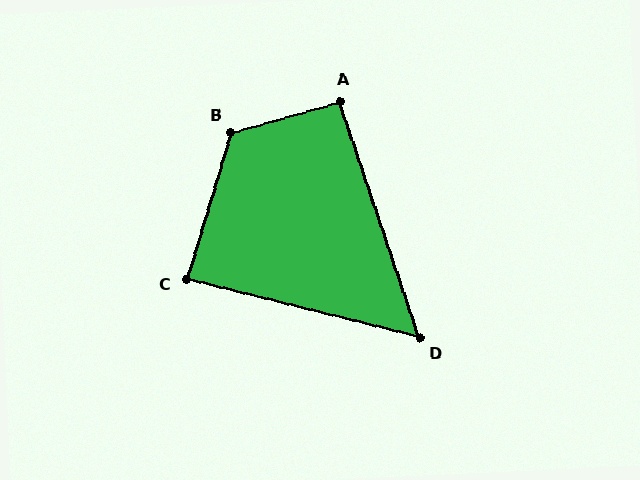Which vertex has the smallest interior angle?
D, at approximately 57 degrees.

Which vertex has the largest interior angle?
B, at approximately 123 degrees.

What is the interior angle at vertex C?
Approximately 87 degrees (approximately right).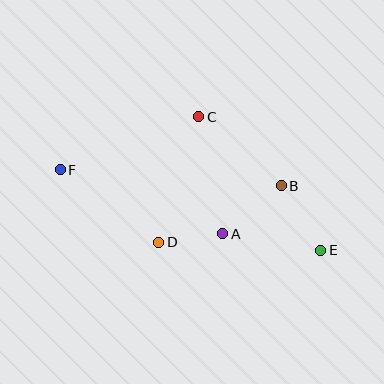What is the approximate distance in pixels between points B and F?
The distance between B and F is approximately 221 pixels.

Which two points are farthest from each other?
Points E and F are farthest from each other.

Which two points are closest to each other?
Points A and D are closest to each other.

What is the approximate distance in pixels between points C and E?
The distance between C and E is approximately 181 pixels.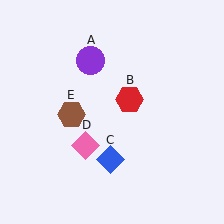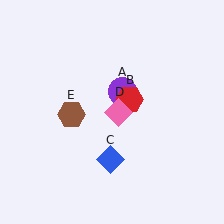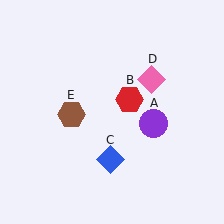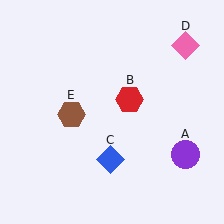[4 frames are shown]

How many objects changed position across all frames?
2 objects changed position: purple circle (object A), pink diamond (object D).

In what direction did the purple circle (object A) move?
The purple circle (object A) moved down and to the right.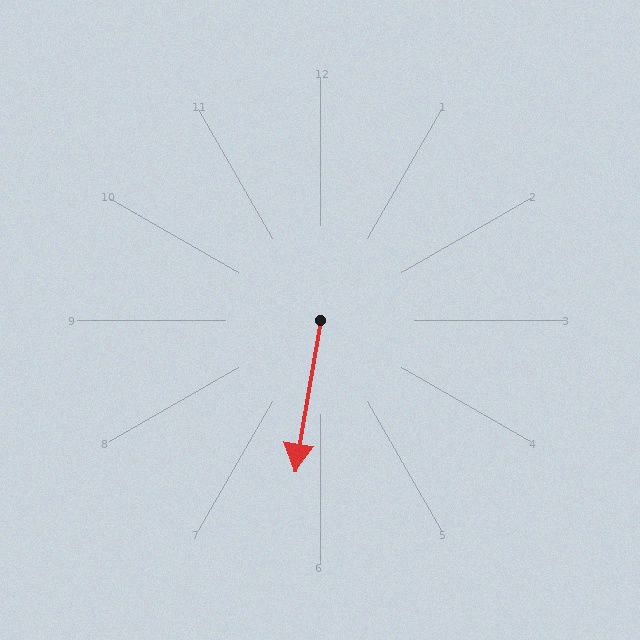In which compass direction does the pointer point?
South.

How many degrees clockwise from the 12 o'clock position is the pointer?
Approximately 190 degrees.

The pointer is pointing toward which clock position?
Roughly 6 o'clock.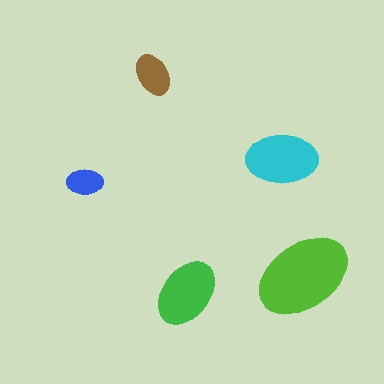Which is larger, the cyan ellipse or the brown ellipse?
The cyan one.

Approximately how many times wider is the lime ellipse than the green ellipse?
About 1.5 times wider.